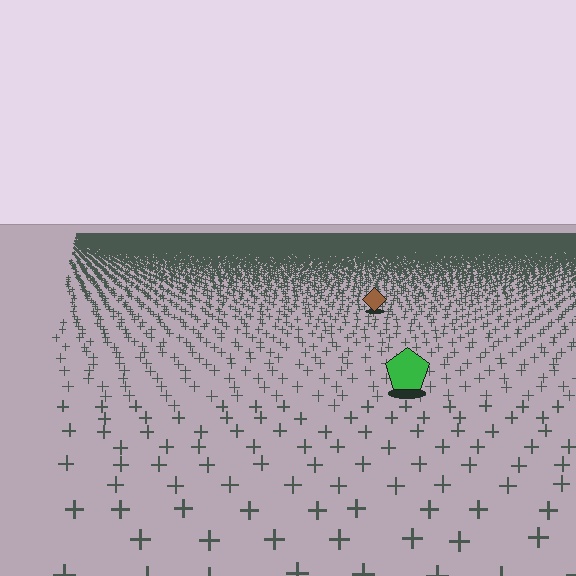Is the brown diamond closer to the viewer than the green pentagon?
No. The green pentagon is closer — you can tell from the texture gradient: the ground texture is coarser near it.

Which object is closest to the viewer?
The green pentagon is closest. The texture marks near it are larger and more spread out.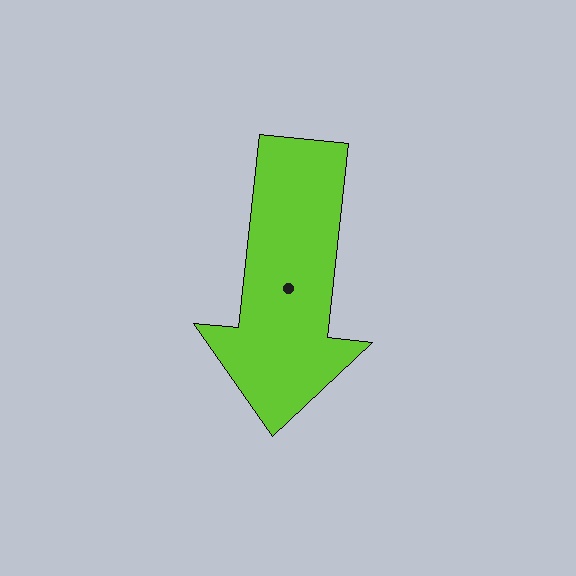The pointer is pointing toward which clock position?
Roughly 6 o'clock.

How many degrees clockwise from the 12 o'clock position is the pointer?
Approximately 186 degrees.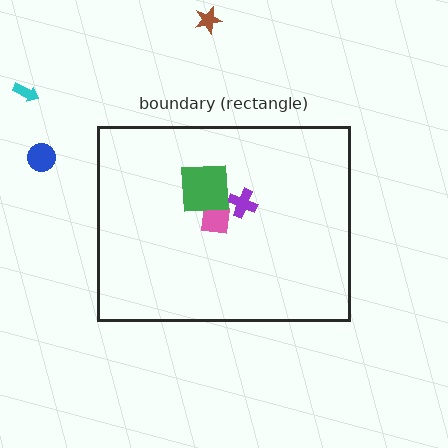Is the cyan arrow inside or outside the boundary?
Outside.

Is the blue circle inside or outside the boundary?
Outside.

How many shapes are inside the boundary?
3 inside, 3 outside.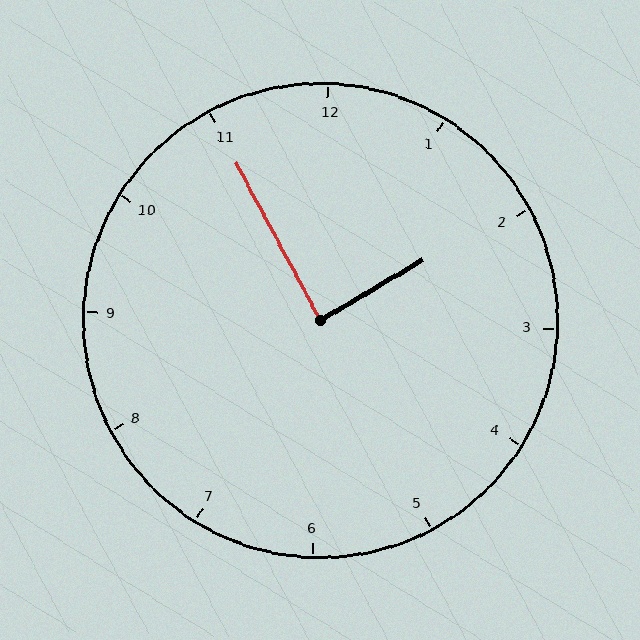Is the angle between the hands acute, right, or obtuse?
It is right.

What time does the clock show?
1:55.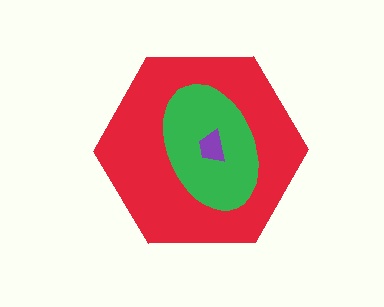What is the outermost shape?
The red hexagon.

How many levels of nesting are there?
3.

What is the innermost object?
The purple trapezoid.